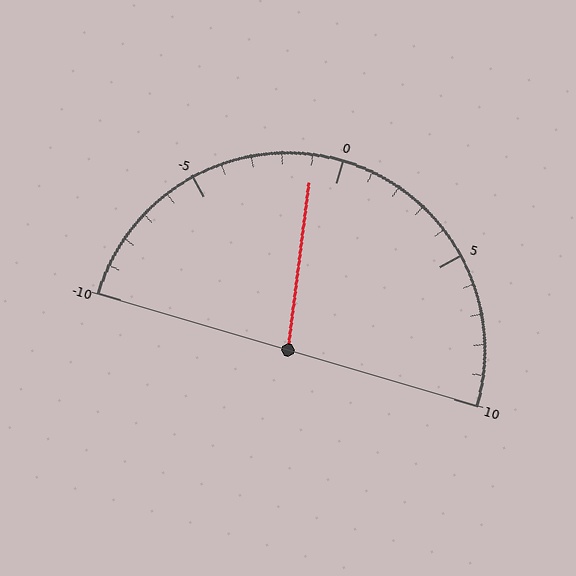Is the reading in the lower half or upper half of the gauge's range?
The reading is in the lower half of the range (-10 to 10).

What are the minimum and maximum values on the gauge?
The gauge ranges from -10 to 10.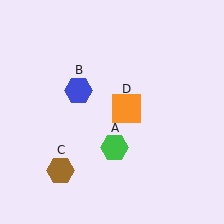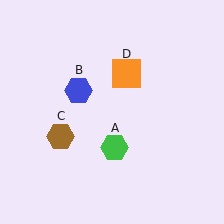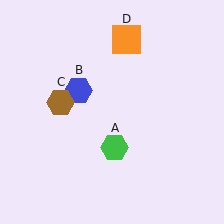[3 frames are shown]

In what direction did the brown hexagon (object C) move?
The brown hexagon (object C) moved up.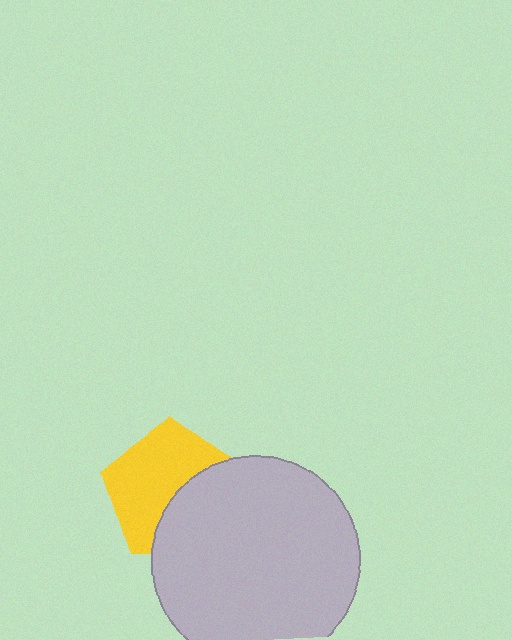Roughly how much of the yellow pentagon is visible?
About half of it is visible (roughly 60%).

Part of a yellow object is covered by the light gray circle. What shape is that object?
It is a pentagon.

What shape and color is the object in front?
The object in front is a light gray circle.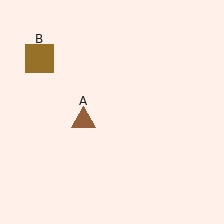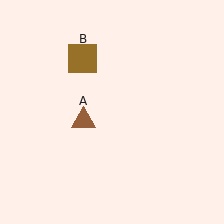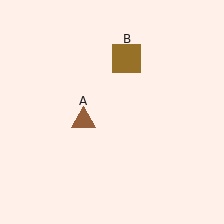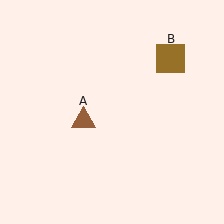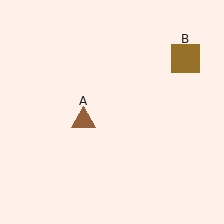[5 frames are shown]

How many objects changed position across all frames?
1 object changed position: brown square (object B).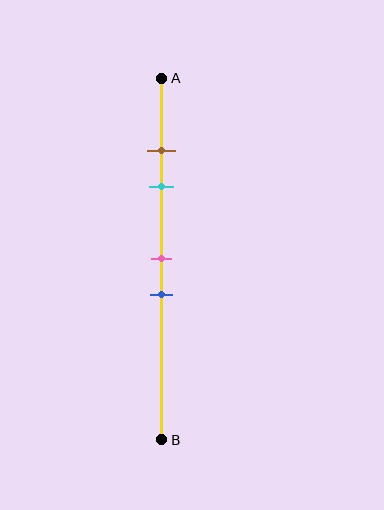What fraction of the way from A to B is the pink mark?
The pink mark is approximately 50% (0.5) of the way from A to B.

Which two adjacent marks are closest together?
The brown and cyan marks are the closest adjacent pair.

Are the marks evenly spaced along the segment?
No, the marks are not evenly spaced.